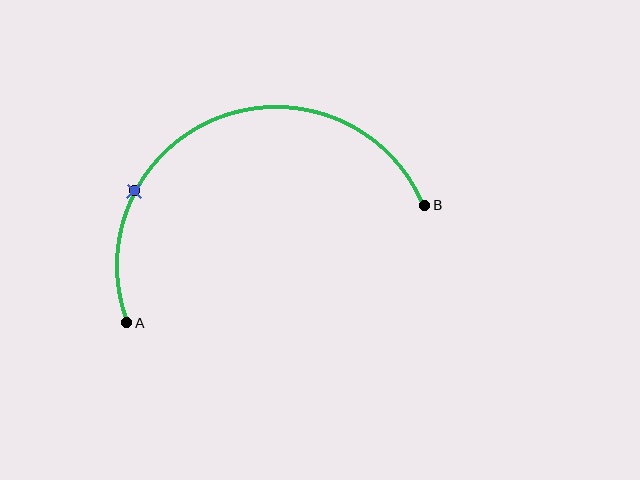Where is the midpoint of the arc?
The arc midpoint is the point on the curve farthest from the straight line joining A and B. It sits above that line.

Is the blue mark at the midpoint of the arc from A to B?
No. The blue mark lies on the arc but is closer to endpoint A. The arc midpoint would be at the point on the curve equidistant along the arc from both A and B.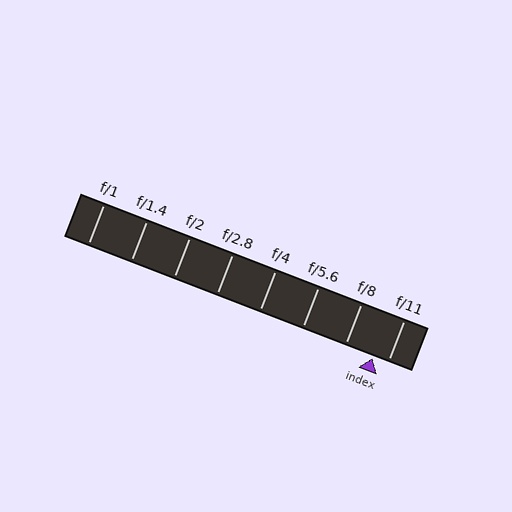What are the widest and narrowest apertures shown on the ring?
The widest aperture shown is f/1 and the narrowest is f/11.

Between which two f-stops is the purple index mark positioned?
The index mark is between f/8 and f/11.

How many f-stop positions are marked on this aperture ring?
There are 8 f-stop positions marked.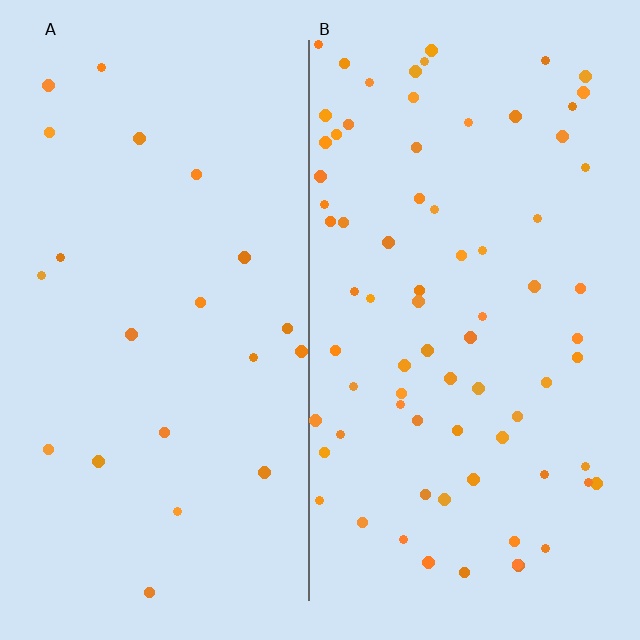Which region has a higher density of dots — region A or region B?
B (the right).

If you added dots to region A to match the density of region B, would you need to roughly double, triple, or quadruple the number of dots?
Approximately triple.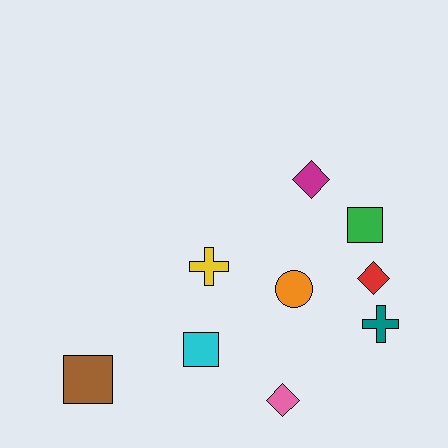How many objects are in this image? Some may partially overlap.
There are 9 objects.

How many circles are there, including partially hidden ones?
There is 1 circle.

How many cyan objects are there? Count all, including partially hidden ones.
There is 1 cyan object.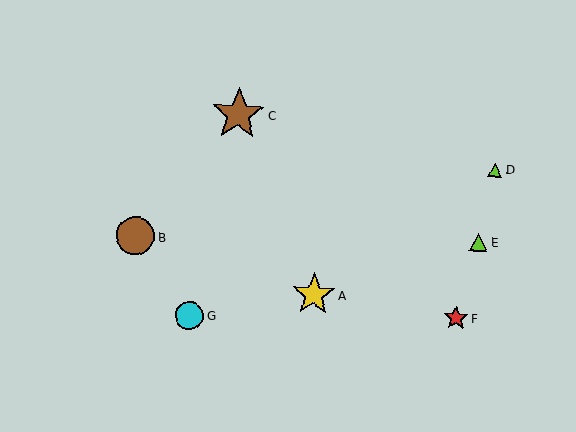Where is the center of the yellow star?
The center of the yellow star is at (314, 294).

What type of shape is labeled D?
Shape D is a lime triangle.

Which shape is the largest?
The brown star (labeled C) is the largest.